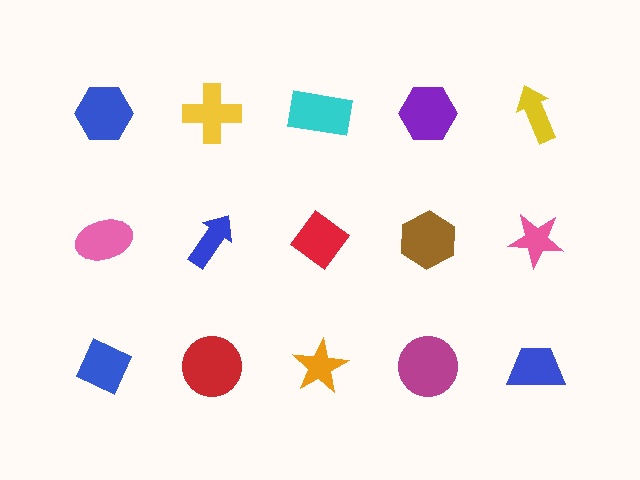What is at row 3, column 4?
A magenta circle.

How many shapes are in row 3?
5 shapes.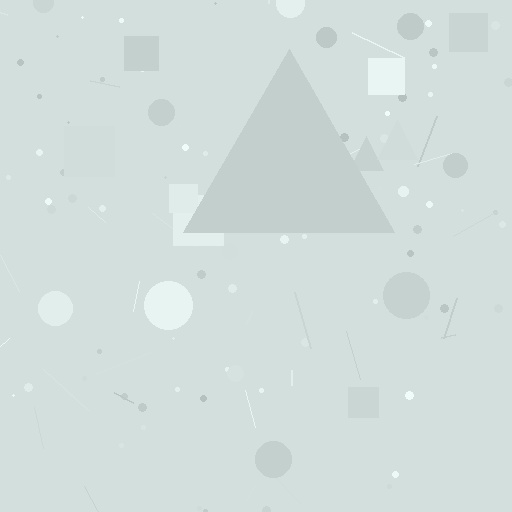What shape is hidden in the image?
A triangle is hidden in the image.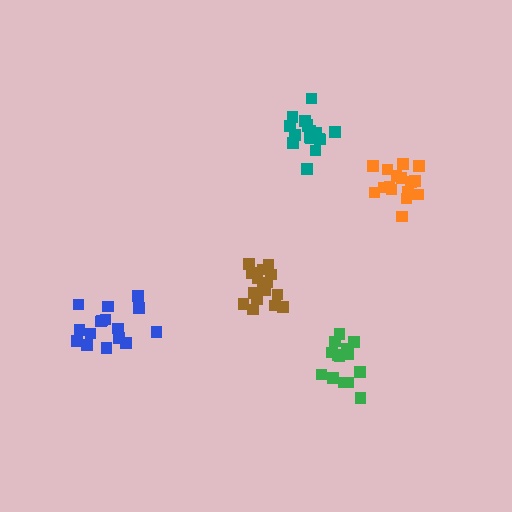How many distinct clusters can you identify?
There are 5 distinct clusters.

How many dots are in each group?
Group 1: 14 dots, Group 2: 16 dots, Group 3: 18 dots, Group 4: 18 dots, Group 5: 16 dots (82 total).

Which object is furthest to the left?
The blue cluster is leftmost.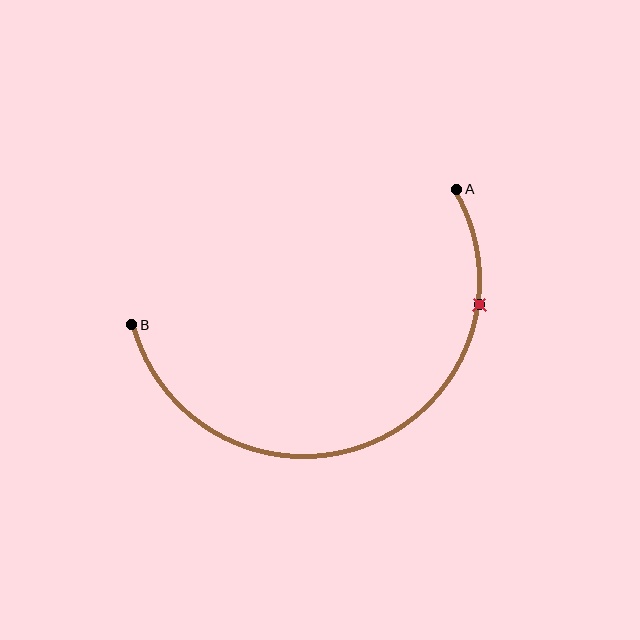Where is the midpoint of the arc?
The arc midpoint is the point on the curve farthest from the straight line joining A and B. It sits below that line.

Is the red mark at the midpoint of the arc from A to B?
No. The red mark lies on the arc but is closer to endpoint A. The arc midpoint would be at the point on the curve equidistant along the arc from both A and B.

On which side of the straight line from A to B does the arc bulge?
The arc bulges below the straight line connecting A and B.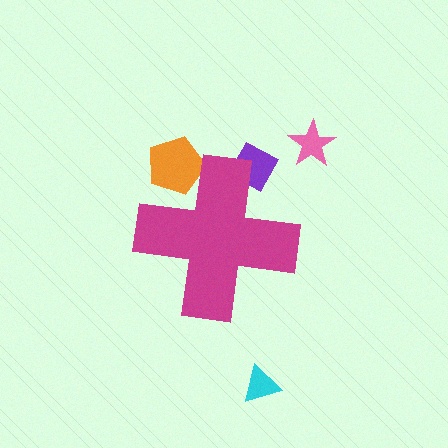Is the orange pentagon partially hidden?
Yes, the orange pentagon is partially hidden behind the magenta cross.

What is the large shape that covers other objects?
A magenta cross.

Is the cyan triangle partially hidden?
No, the cyan triangle is fully visible.